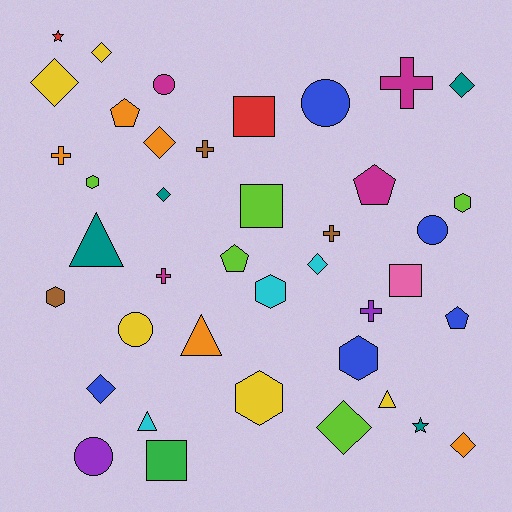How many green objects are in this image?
There is 1 green object.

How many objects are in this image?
There are 40 objects.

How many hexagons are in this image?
There are 6 hexagons.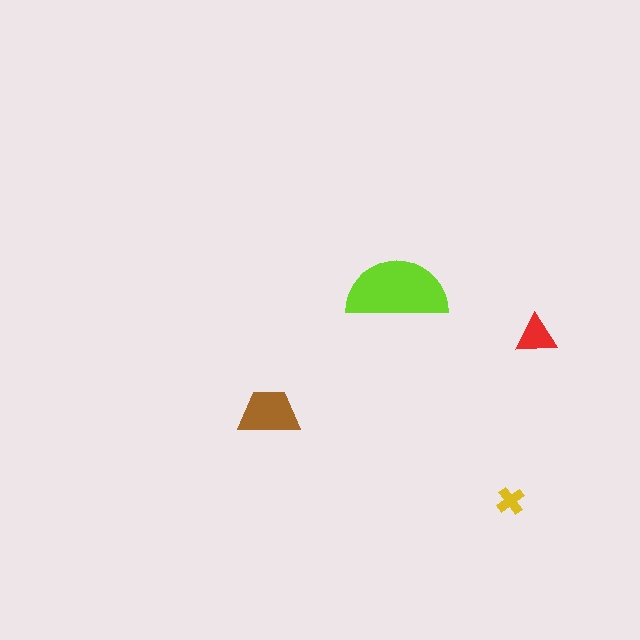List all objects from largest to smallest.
The lime semicircle, the brown trapezoid, the red triangle, the yellow cross.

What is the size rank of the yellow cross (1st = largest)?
4th.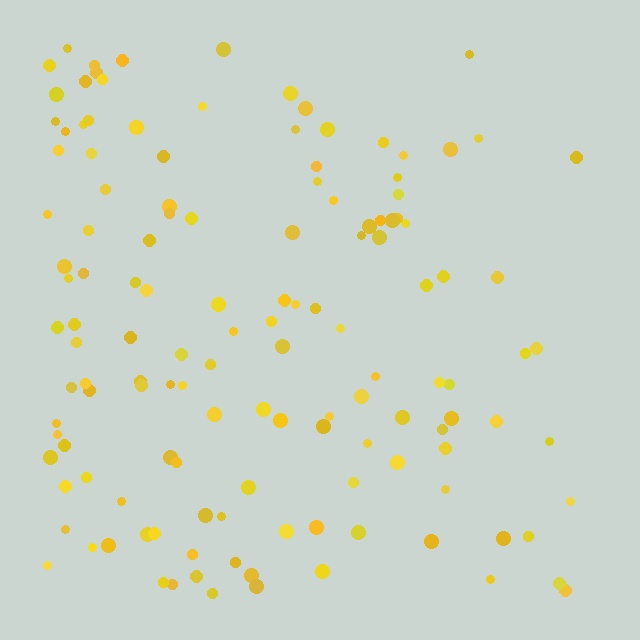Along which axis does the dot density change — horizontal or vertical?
Horizontal.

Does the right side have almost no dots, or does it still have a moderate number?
Still a moderate number, just noticeably fewer than the left.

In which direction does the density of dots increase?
From right to left, with the left side densest.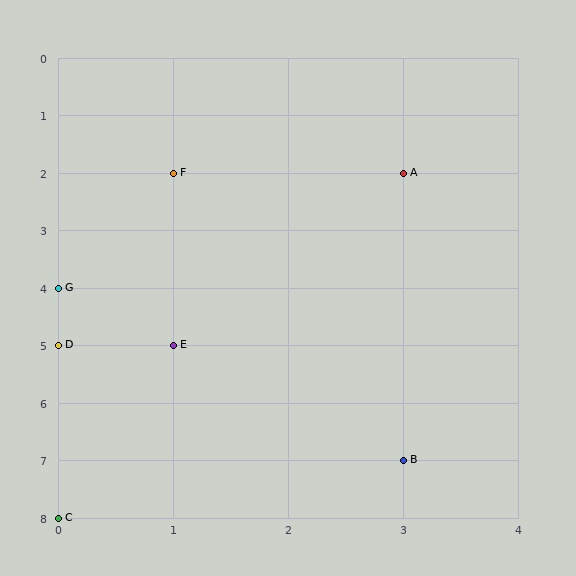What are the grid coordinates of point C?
Point C is at grid coordinates (0, 8).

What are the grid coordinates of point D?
Point D is at grid coordinates (0, 5).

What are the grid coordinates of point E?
Point E is at grid coordinates (1, 5).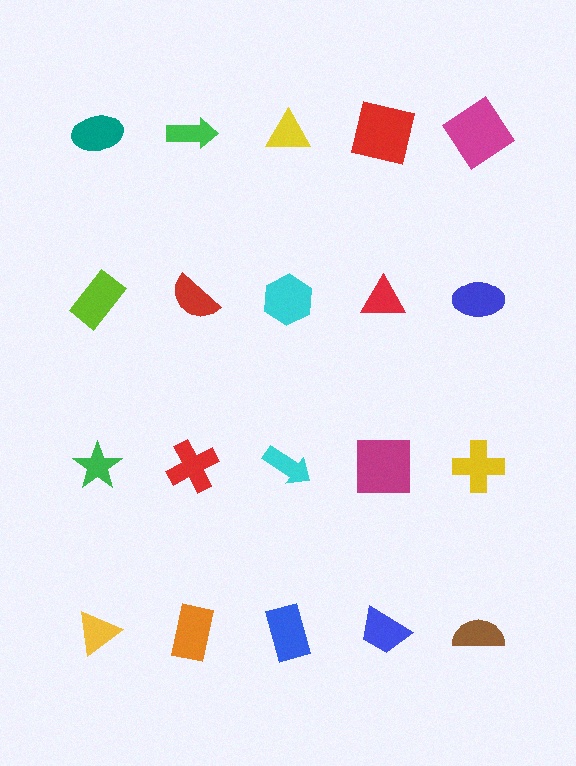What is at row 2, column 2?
A red semicircle.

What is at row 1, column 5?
A magenta diamond.